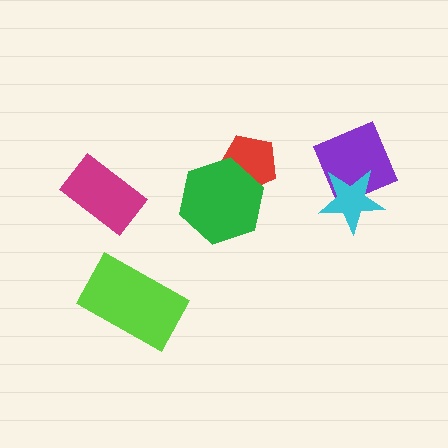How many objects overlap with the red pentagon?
1 object overlaps with the red pentagon.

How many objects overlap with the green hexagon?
1 object overlaps with the green hexagon.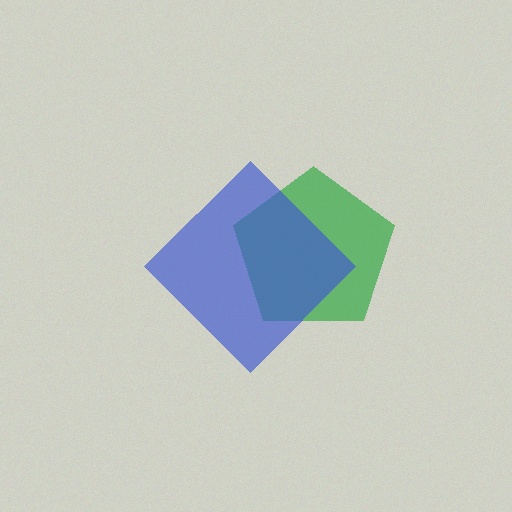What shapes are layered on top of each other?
The layered shapes are: a green pentagon, a blue diamond.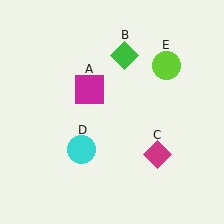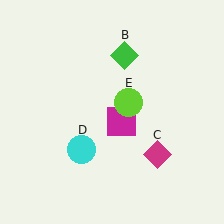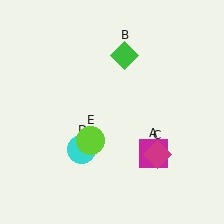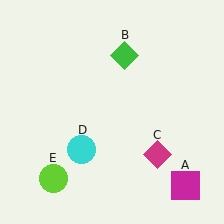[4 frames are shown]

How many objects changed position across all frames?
2 objects changed position: magenta square (object A), lime circle (object E).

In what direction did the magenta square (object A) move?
The magenta square (object A) moved down and to the right.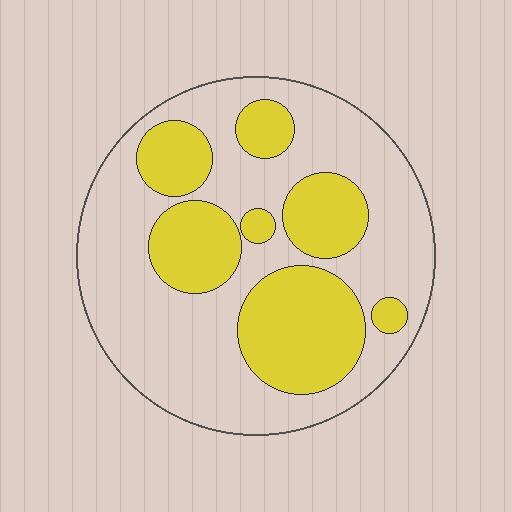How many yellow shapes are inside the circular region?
7.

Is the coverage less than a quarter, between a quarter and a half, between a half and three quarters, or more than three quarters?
Between a quarter and a half.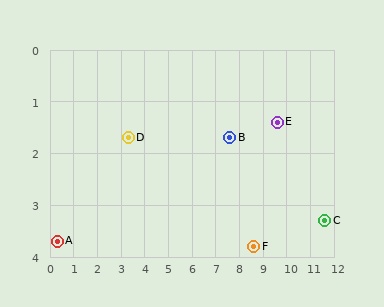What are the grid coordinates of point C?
Point C is at approximately (11.6, 3.3).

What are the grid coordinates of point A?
Point A is at approximately (0.3, 3.7).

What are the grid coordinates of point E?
Point E is at approximately (9.6, 1.4).